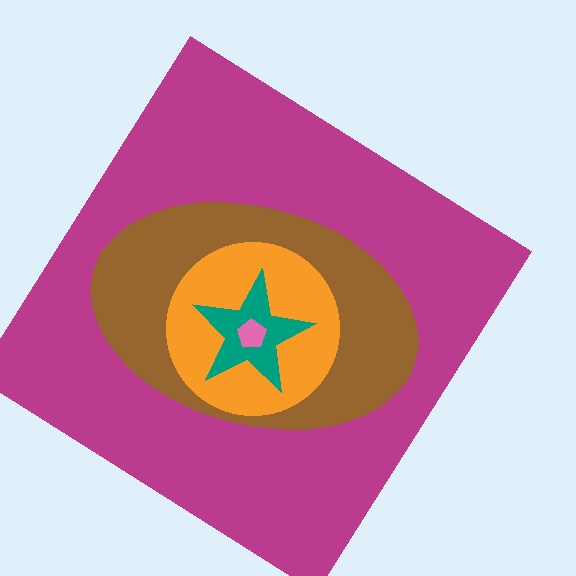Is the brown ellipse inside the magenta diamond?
Yes.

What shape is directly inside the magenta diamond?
The brown ellipse.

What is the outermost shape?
The magenta diamond.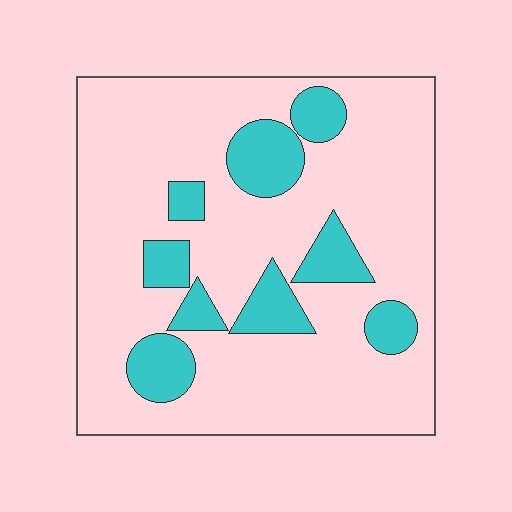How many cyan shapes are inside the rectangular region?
9.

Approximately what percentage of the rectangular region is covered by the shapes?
Approximately 20%.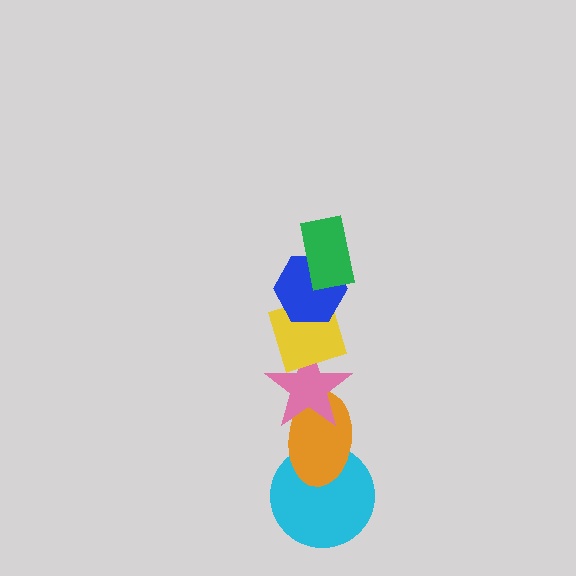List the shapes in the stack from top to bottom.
From top to bottom: the green rectangle, the blue hexagon, the yellow diamond, the pink star, the orange ellipse, the cyan circle.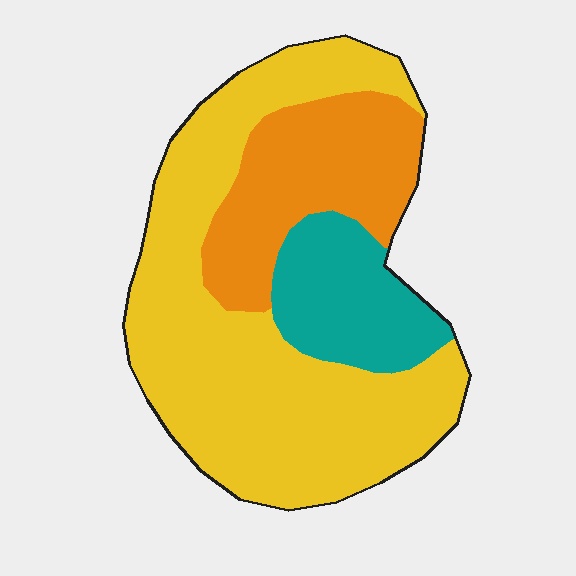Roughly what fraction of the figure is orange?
Orange takes up about one quarter (1/4) of the figure.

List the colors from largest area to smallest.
From largest to smallest: yellow, orange, teal.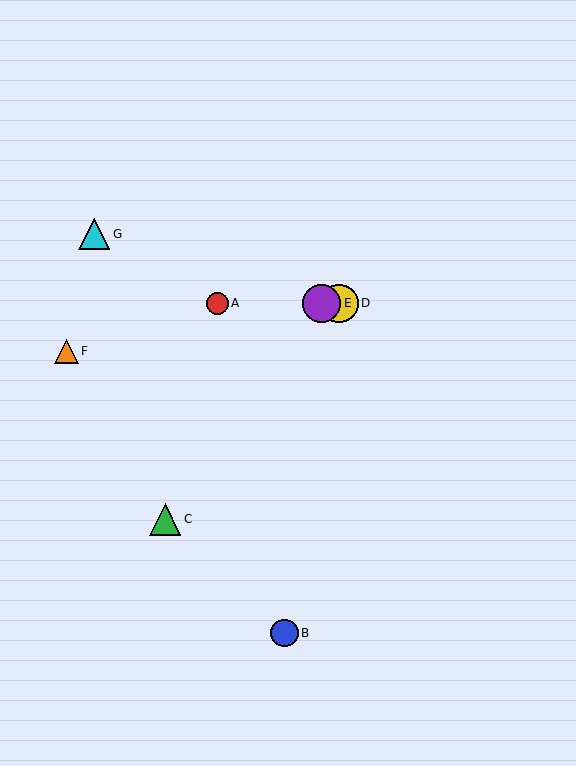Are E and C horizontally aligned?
No, E is at y≈303 and C is at y≈519.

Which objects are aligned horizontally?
Objects A, D, E are aligned horizontally.